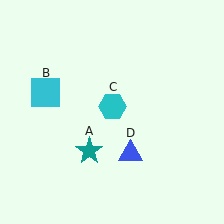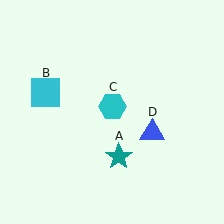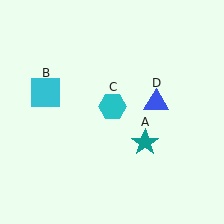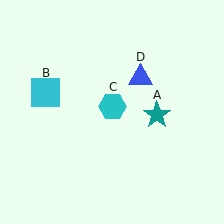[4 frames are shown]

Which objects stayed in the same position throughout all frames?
Cyan square (object B) and cyan hexagon (object C) remained stationary.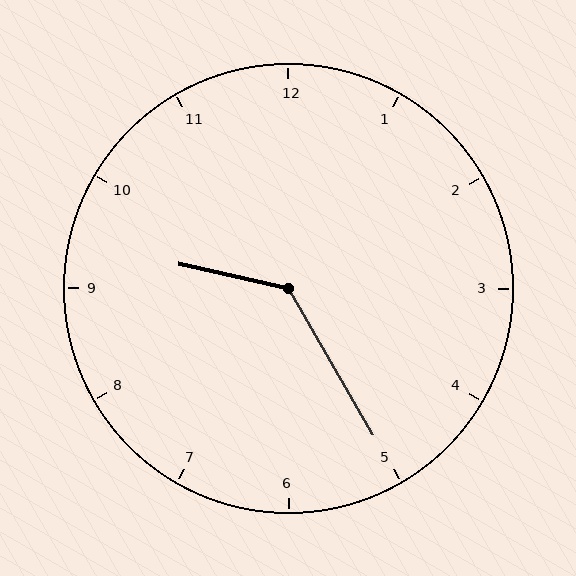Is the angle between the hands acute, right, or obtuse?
It is obtuse.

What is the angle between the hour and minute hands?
Approximately 132 degrees.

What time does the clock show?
9:25.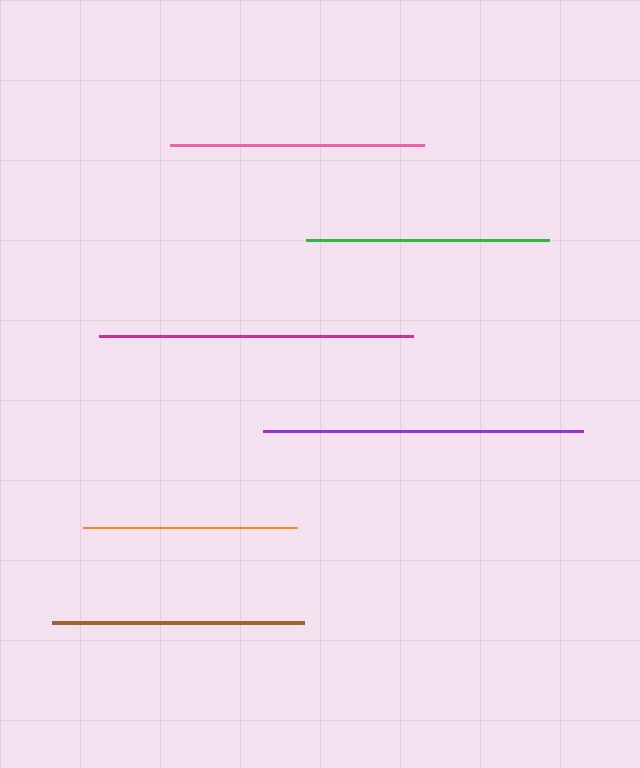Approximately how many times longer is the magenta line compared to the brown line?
The magenta line is approximately 1.2 times the length of the brown line.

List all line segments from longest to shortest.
From longest to shortest: purple, magenta, pink, brown, green, orange.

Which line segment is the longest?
The purple line is the longest at approximately 320 pixels.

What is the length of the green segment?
The green segment is approximately 243 pixels long.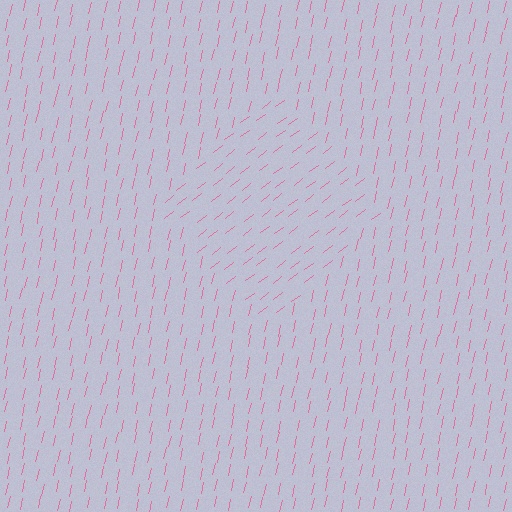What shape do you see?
I see a diamond.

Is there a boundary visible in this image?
Yes, there is a texture boundary formed by a change in line orientation.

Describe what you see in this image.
The image is filled with small pink line segments. A diamond region in the image has lines oriented differently from the surrounding lines, creating a visible texture boundary.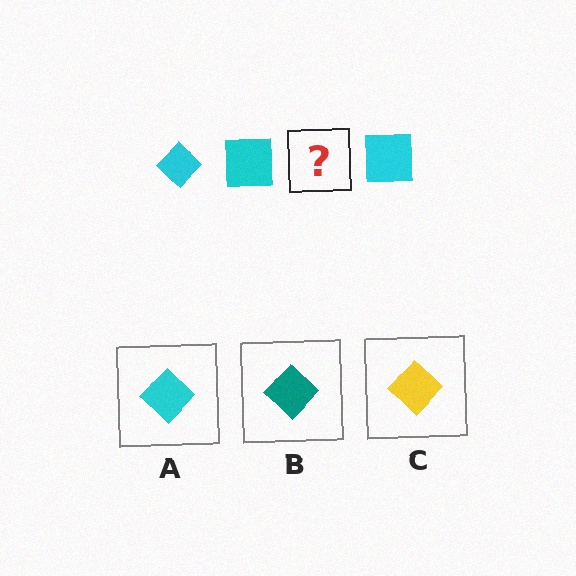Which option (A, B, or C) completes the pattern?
A.